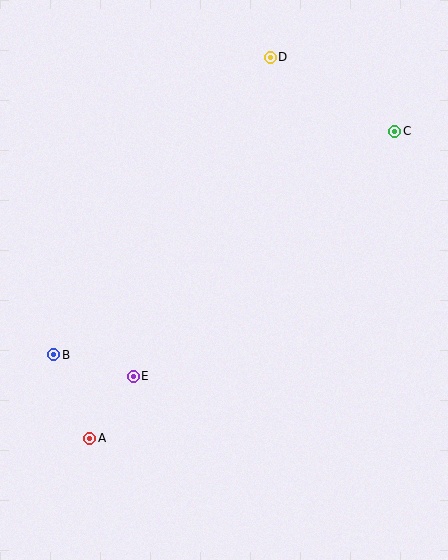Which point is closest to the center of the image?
Point E at (133, 377) is closest to the center.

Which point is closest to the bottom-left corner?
Point A is closest to the bottom-left corner.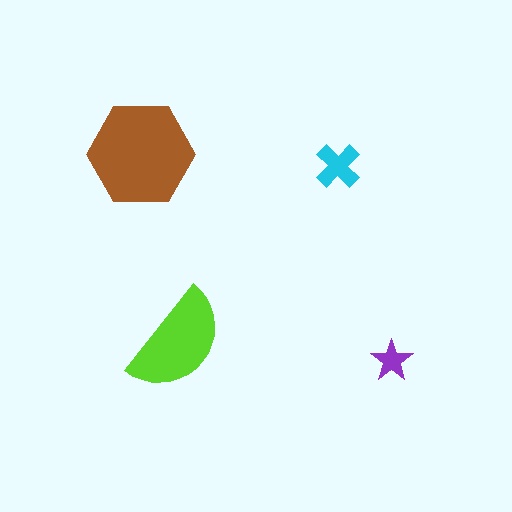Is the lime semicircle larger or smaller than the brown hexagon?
Smaller.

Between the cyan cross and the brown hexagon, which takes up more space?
The brown hexagon.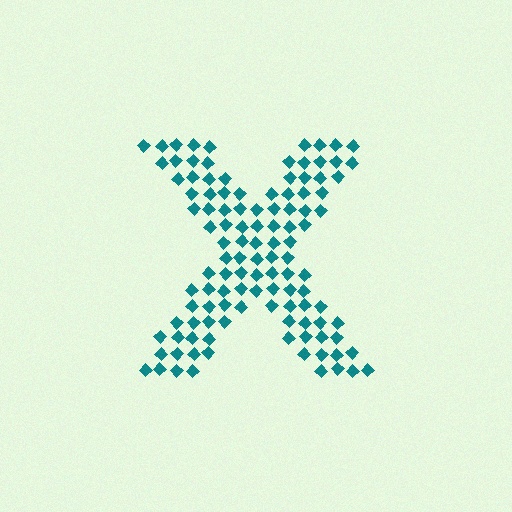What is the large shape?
The large shape is the letter X.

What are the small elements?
The small elements are diamonds.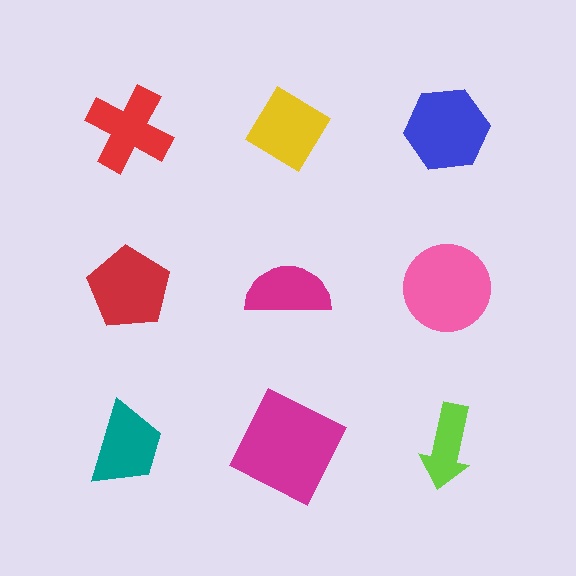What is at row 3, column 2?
A magenta square.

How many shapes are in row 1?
3 shapes.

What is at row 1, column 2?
A yellow diamond.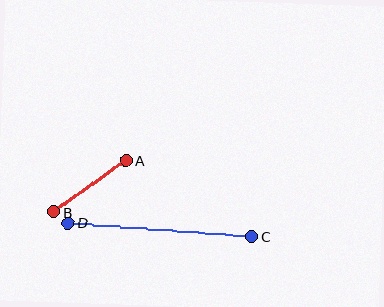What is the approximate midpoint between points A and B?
The midpoint is at approximately (90, 186) pixels.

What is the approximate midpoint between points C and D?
The midpoint is at approximately (160, 230) pixels.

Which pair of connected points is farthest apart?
Points C and D are farthest apart.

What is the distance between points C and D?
The distance is approximately 184 pixels.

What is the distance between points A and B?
The distance is approximately 89 pixels.